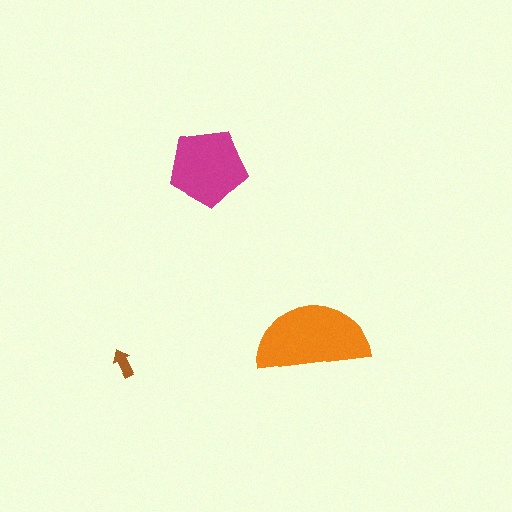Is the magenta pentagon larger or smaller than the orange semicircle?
Smaller.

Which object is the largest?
The orange semicircle.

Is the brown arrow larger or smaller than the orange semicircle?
Smaller.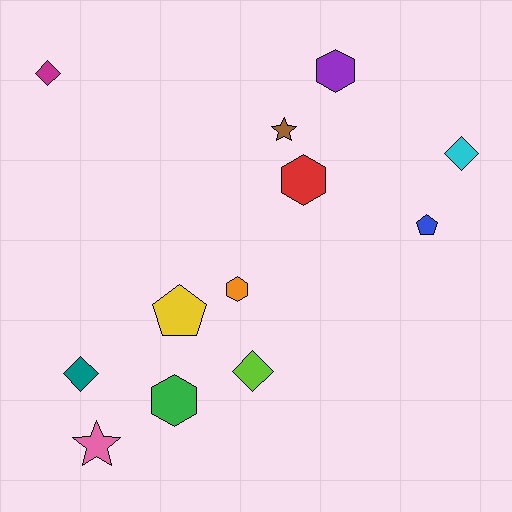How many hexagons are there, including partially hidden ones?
There are 4 hexagons.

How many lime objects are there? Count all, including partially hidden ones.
There is 1 lime object.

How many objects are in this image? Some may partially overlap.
There are 12 objects.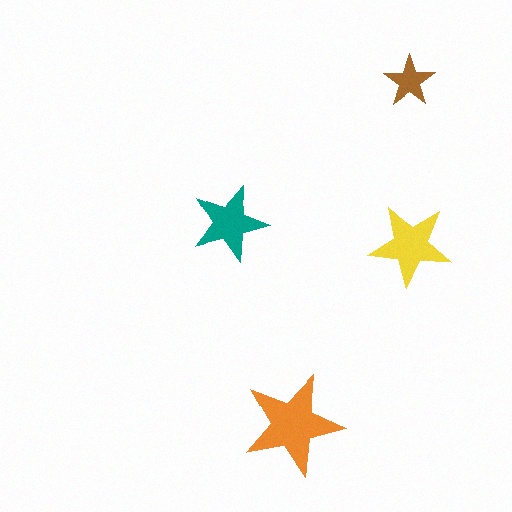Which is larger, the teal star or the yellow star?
The yellow one.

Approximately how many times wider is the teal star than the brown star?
About 1.5 times wider.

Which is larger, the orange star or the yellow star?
The orange one.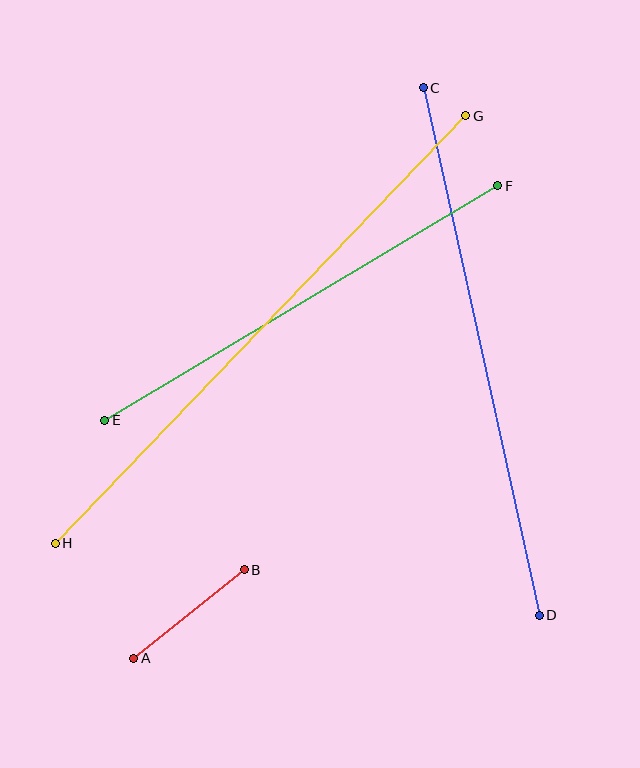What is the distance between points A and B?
The distance is approximately 141 pixels.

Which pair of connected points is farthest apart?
Points G and H are farthest apart.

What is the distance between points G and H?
The distance is approximately 593 pixels.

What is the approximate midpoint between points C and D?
The midpoint is at approximately (481, 351) pixels.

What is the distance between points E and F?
The distance is approximately 458 pixels.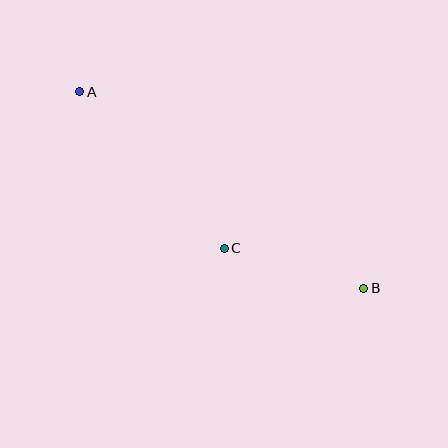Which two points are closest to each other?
Points B and C are closest to each other.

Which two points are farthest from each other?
Points A and B are farthest from each other.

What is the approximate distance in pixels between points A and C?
The distance between A and C is approximately 213 pixels.